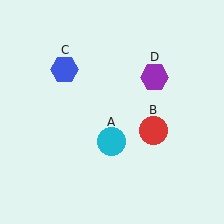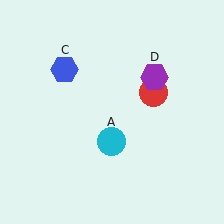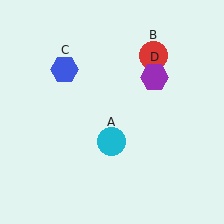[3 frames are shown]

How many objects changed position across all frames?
1 object changed position: red circle (object B).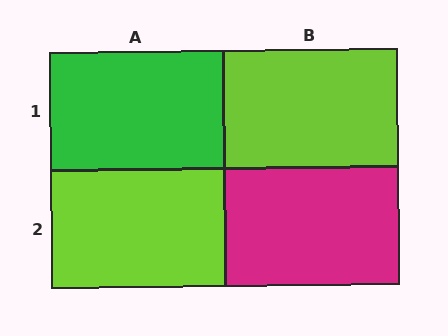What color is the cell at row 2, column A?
Lime.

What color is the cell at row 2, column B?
Magenta.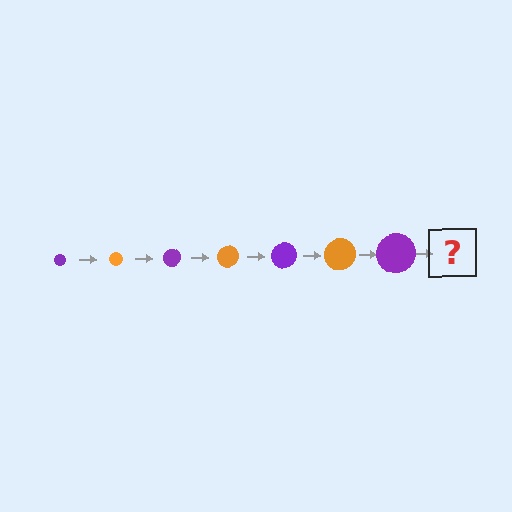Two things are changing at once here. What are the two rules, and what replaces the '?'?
The two rules are that the circle grows larger each step and the color cycles through purple and orange. The '?' should be an orange circle, larger than the previous one.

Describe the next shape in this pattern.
It should be an orange circle, larger than the previous one.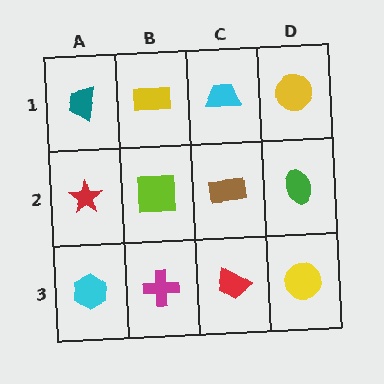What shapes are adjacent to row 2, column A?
A teal trapezoid (row 1, column A), a cyan hexagon (row 3, column A), a lime square (row 2, column B).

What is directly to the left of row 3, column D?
A red trapezoid.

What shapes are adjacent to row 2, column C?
A cyan trapezoid (row 1, column C), a red trapezoid (row 3, column C), a lime square (row 2, column B), a green ellipse (row 2, column D).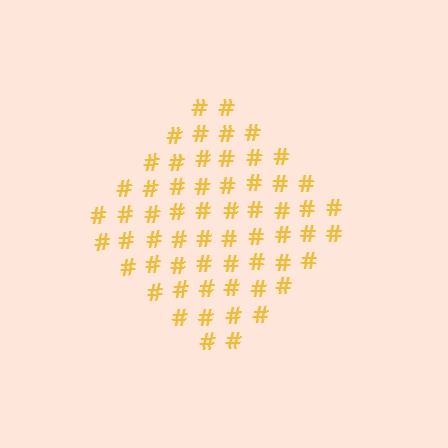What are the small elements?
The small elements are hash symbols.